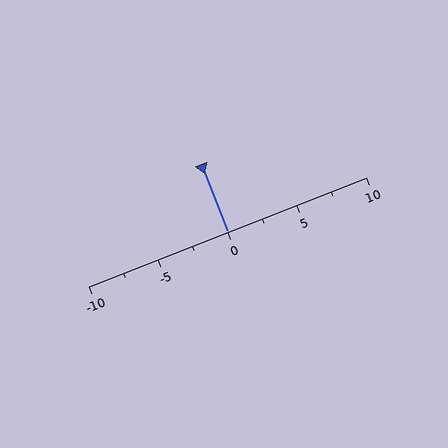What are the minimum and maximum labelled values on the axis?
The axis runs from -10 to 10.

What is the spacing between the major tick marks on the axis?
The major ticks are spaced 5 apart.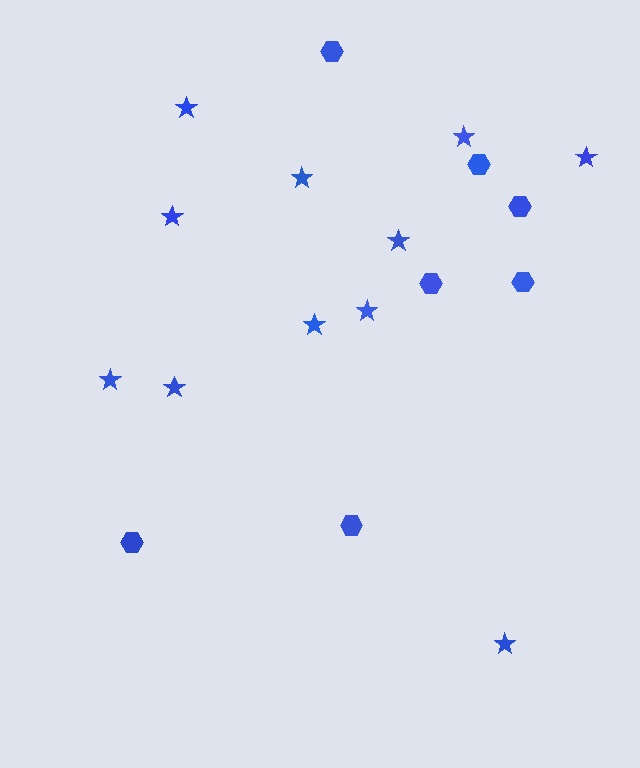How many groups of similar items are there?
There are 2 groups: one group of stars (11) and one group of hexagons (7).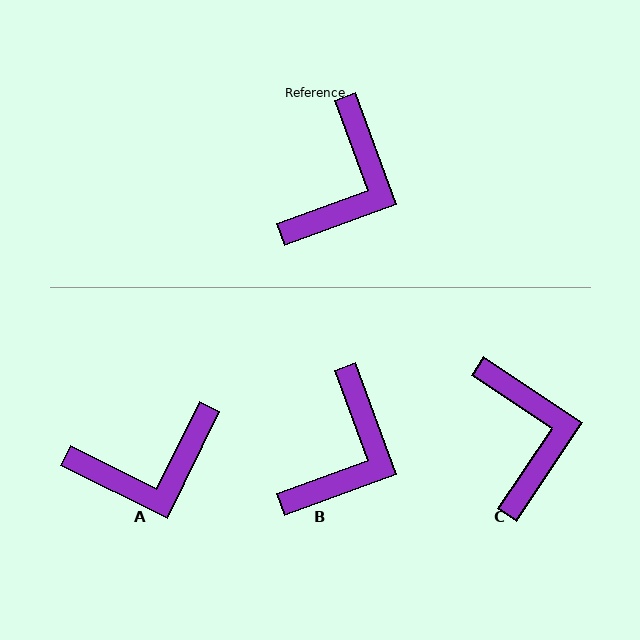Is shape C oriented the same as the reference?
No, it is off by about 36 degrees.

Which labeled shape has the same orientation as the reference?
B.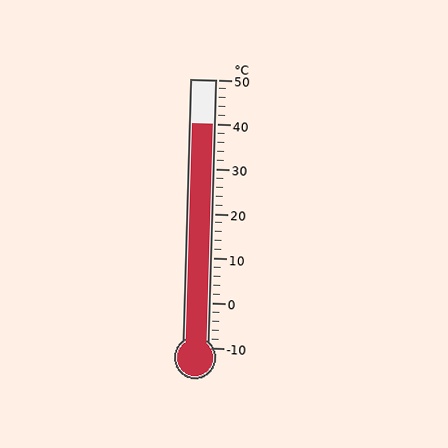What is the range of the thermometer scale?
The thermometer scale ranges from -10°C to 50°C.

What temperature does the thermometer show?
The thermometer shows approximately 40°C.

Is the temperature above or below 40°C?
The temperature is at 40°C.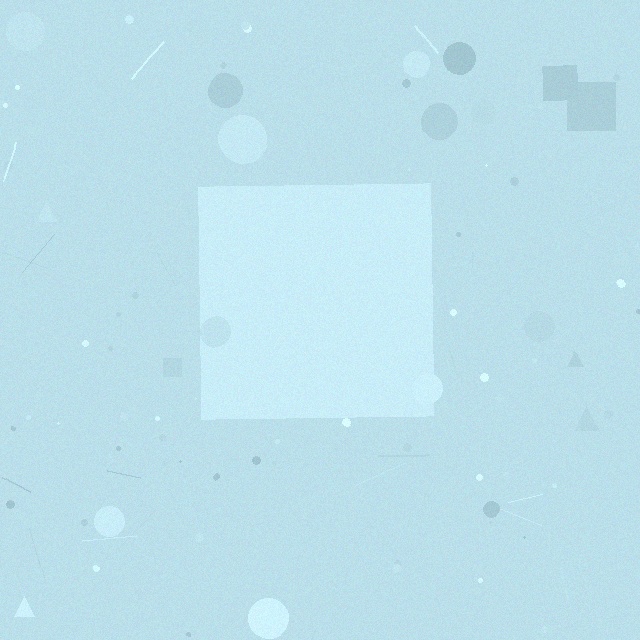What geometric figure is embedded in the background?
A square is embedded in the background.